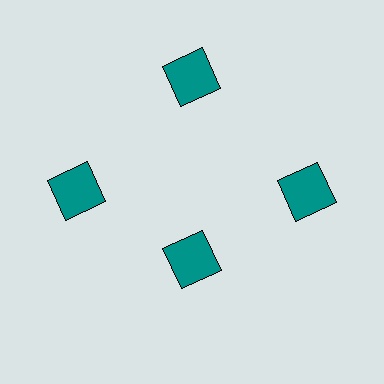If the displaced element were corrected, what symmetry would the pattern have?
It would have 4-fold rotational symmetry — the pattern would map onto itself every 90 degrees.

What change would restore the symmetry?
The symmetry would be restored by moving it outward, back onto the ring so that all 4 squares sit at equal angles and equal distance from the center.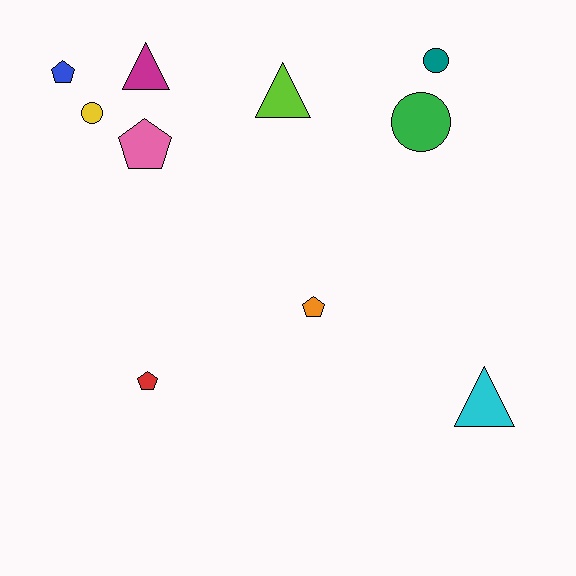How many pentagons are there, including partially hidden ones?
There are 4 pentagons.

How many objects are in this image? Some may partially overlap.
There are 10 objects.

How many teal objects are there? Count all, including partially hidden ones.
There is 1 teal object.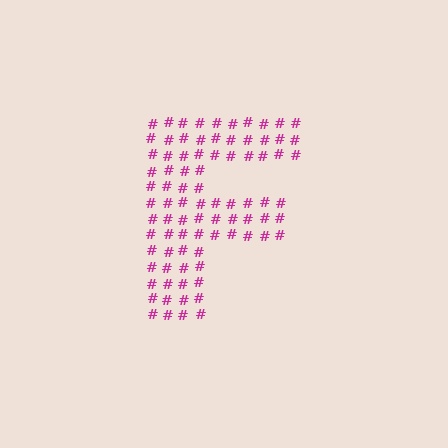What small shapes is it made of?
It is made of small hash symbols.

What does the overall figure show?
The overall figure shows the letter F.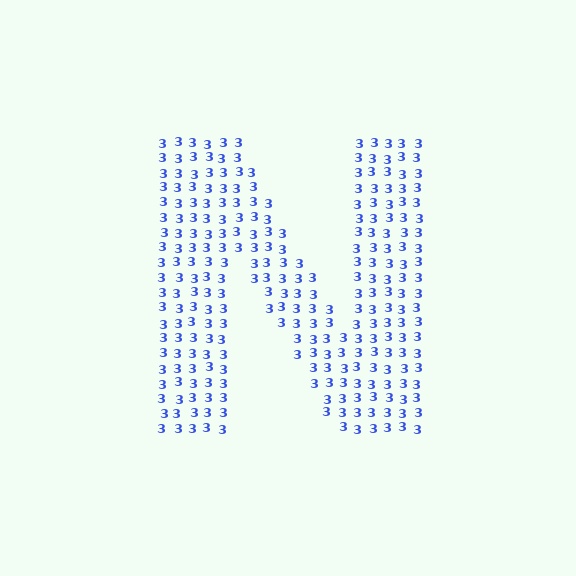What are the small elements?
The small elements are digit 3's.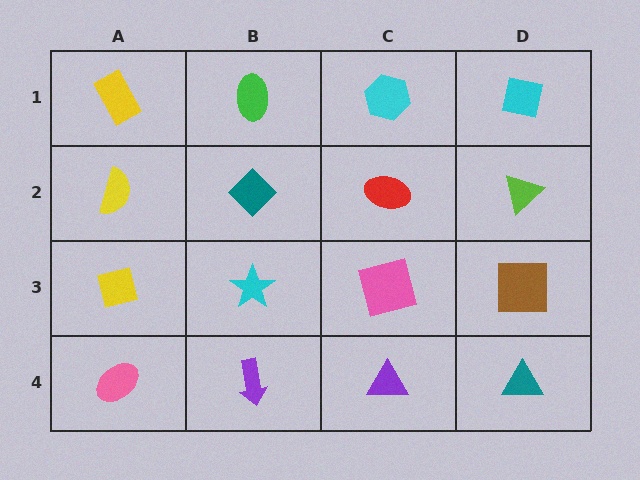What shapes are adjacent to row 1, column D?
A lime triangle (row 2, column D), a cyan hexagon (row 1, column C).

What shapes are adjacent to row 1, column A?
A yellow semicircle (row 2, column A), a green ellipse (row 1, column B).